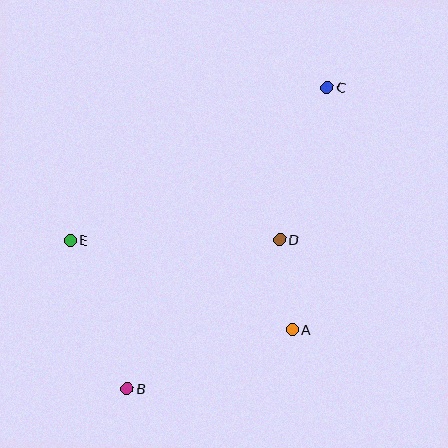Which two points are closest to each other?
Points A and D are closest to each other.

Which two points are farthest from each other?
Points B and C are farthest from each other.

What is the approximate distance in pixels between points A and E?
The distance between A and E is approximately 239 pixels.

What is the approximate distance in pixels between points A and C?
The distance between A and C is approximately 245 pixels.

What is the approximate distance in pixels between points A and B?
The distance between A and B is approximately 175 pixels.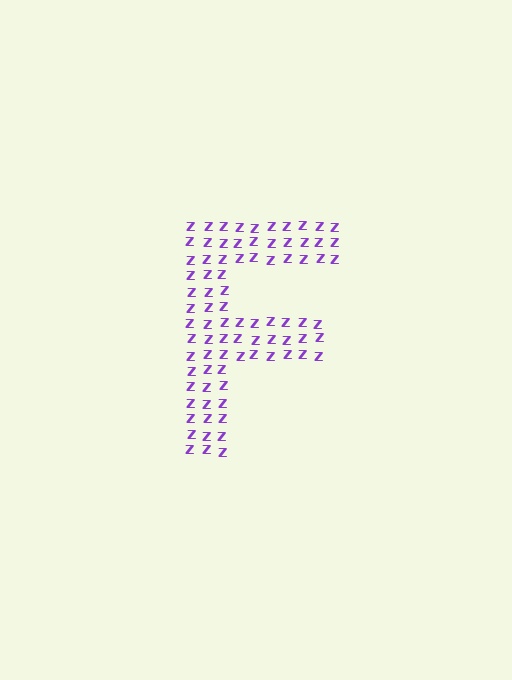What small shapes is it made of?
It is made of small letter Z's.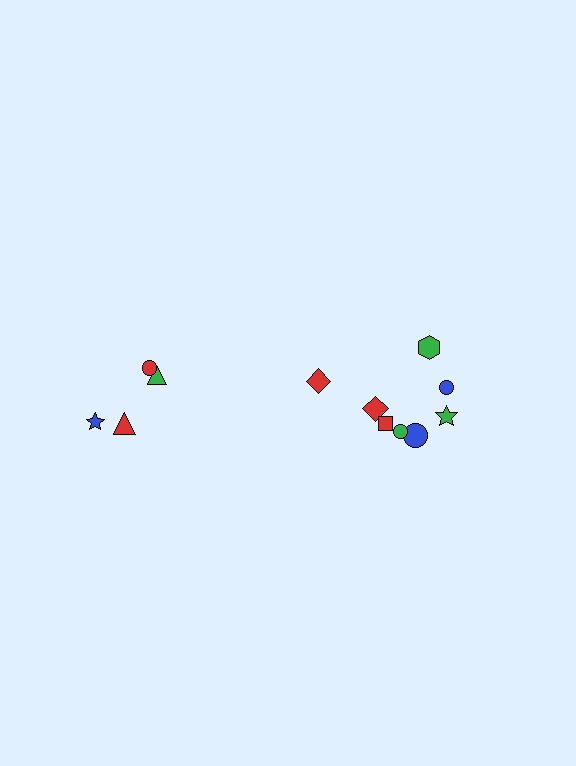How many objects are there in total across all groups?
There are 12 objects.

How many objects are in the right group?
There are 8 objects.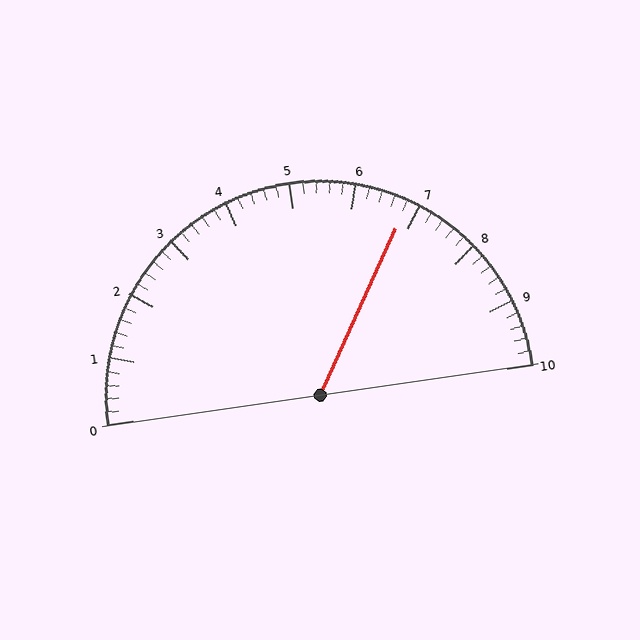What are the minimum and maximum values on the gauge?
The gauge ranges from 0 to 10.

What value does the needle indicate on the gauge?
The needle indicates approximately 6.8.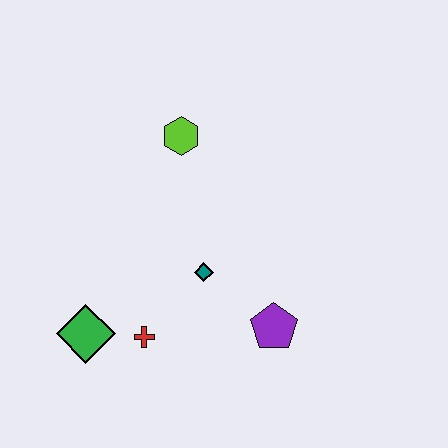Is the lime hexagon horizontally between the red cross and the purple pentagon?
Yes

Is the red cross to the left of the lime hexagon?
Yes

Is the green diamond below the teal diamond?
Yes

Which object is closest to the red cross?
The green diamond is closest to the red cross.